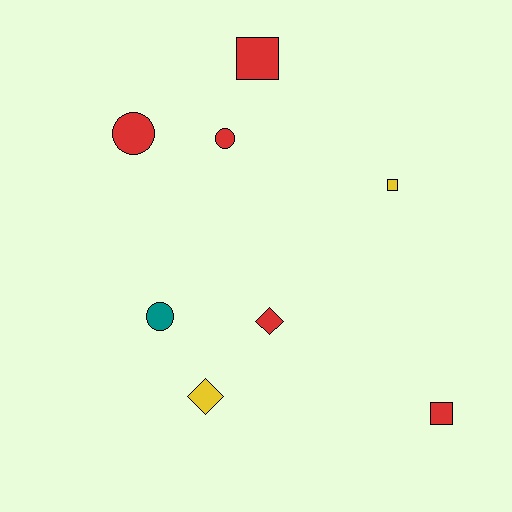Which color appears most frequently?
Red, with 5 objects.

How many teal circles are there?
There is 1 teal circle.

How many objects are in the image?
There are 8 objects.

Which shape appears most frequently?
Circle, with 3 objects.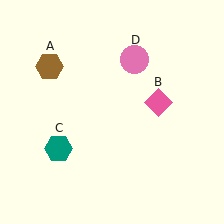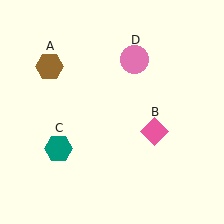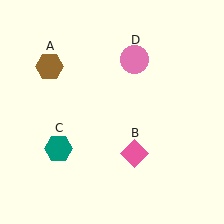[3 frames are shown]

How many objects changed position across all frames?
1 object changed position: pink diamond (object B).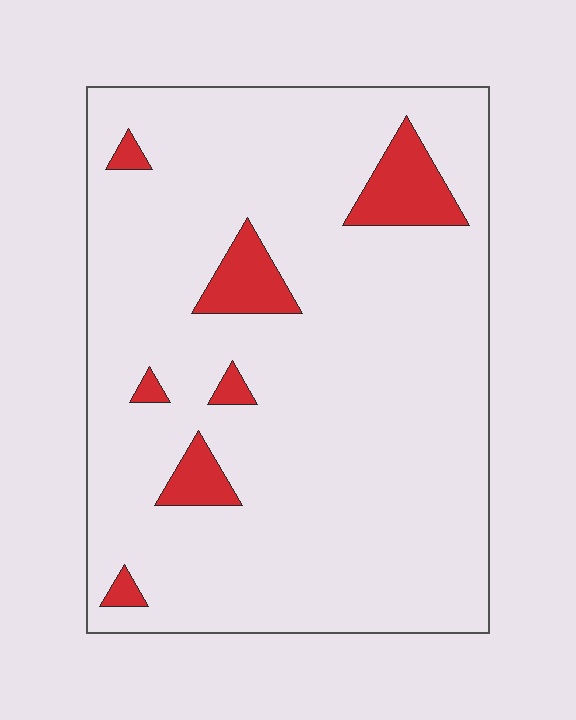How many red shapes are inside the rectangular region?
7.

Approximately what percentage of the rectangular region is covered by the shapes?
Approximately 10%.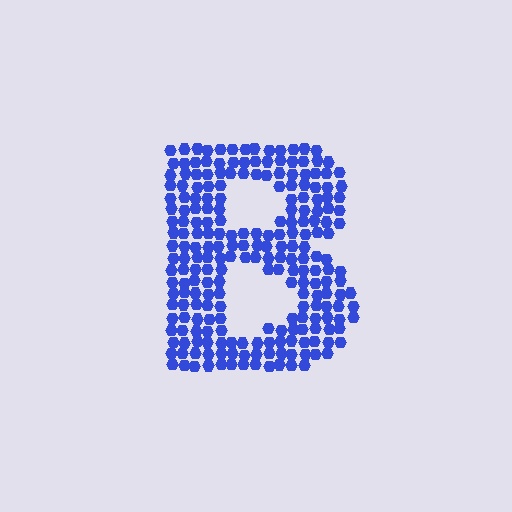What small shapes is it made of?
It is made of small hexagons.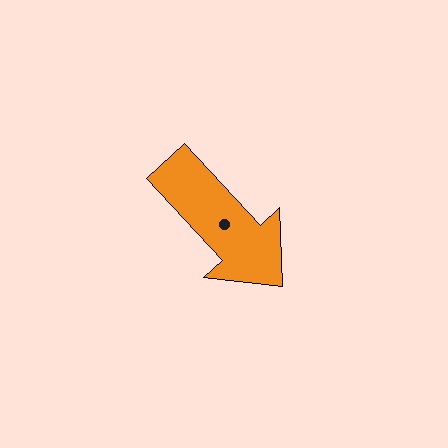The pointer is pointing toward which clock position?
Roughly 5 o'clock.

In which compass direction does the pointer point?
Southeast.